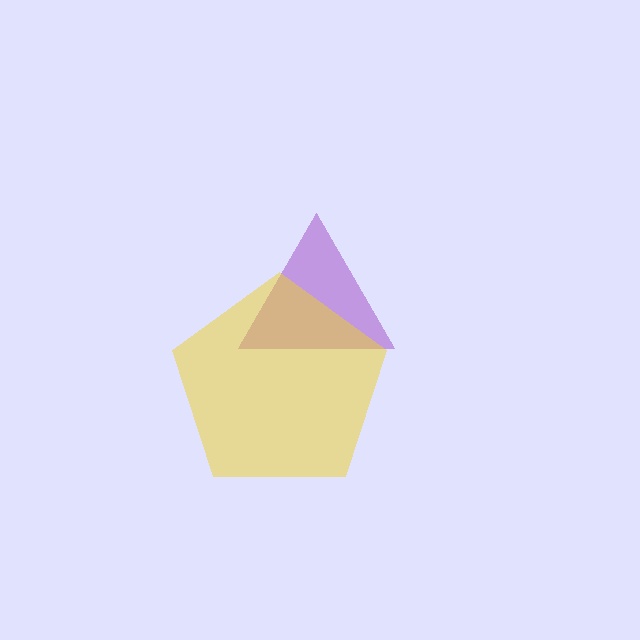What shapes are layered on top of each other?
The layered shapes are: a purple triangle, a yellow pentagon.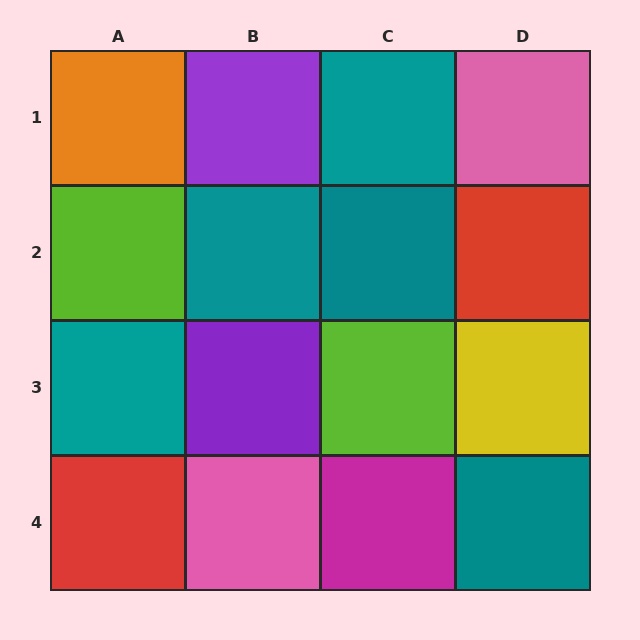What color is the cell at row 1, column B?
Purple.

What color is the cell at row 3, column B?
Purple.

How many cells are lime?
2 cells are lime.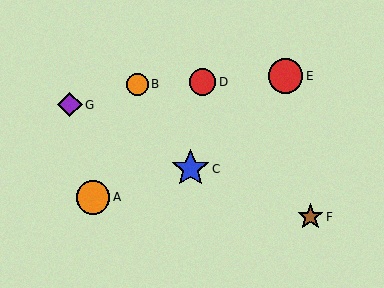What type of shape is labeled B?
Shape B is an orange circle.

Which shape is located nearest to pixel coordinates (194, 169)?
The blue star (labeled C) at (190, 169) is nearest to that location.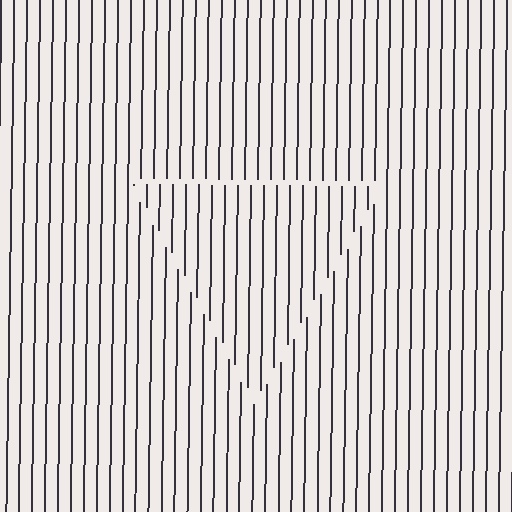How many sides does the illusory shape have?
3 sides — the line-ends trace a triangle.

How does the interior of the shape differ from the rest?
The interior of the shape contains the same grating, shifted by half a period — the contour is defined by the phase discontinuity where line-ends from the inner and outer gratings abut.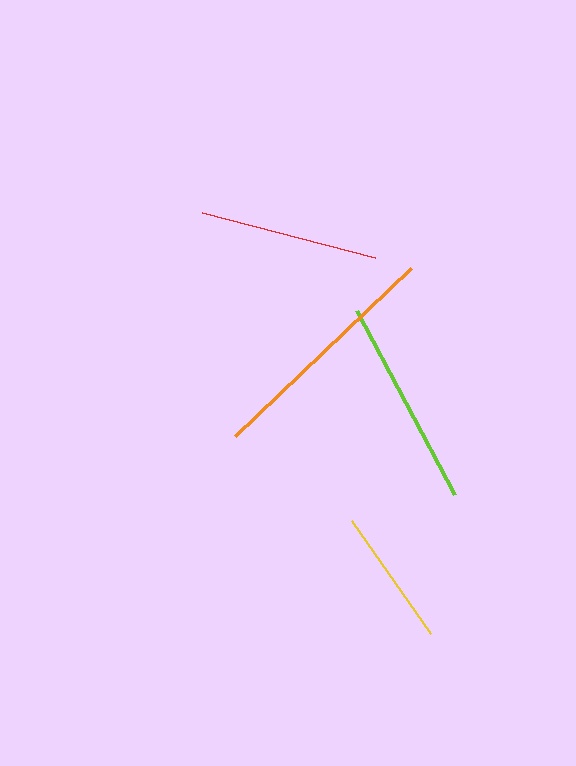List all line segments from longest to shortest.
From longest to shortest: orange, lime, red, yellow.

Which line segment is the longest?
The orange line is the longest at approximately 243 pixels.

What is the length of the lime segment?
The lime segment is approximately 209 pixels long.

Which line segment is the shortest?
The yellow line is the shortest at approximately 137 pixels.